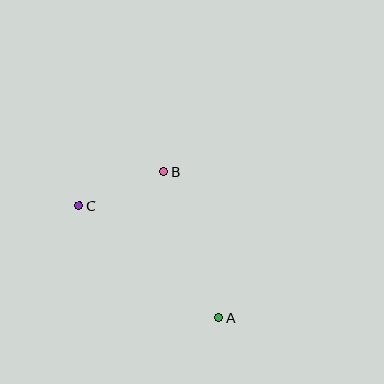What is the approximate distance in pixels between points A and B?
The distance between A and B is approximately 156 pixels.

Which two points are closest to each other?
Points B and C are closest to each other.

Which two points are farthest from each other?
Points A and C are farthest from each other.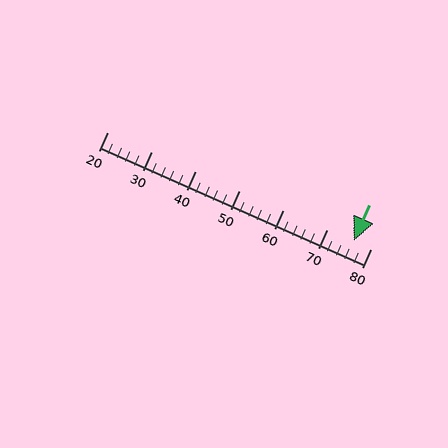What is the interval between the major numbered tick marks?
The major tick marks are spaced 10 units apart.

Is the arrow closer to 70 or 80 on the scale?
The arrow is closer to 80.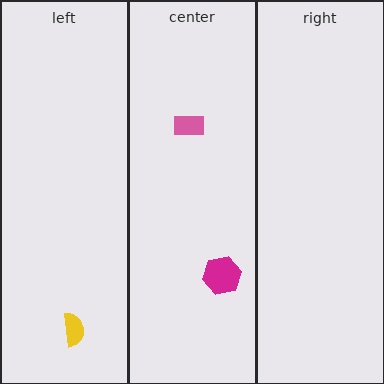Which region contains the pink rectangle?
The center region.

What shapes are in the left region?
The yellow semicircle.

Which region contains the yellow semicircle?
The left region.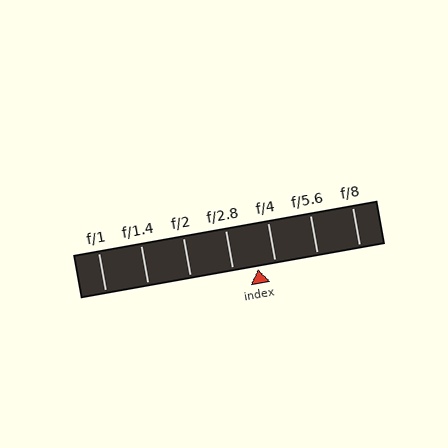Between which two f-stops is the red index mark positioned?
The index mark is between f/2.8 and f/4.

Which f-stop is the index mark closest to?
The index mark is closest to f/4.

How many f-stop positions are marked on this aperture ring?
There are 7 f-stop positions marked.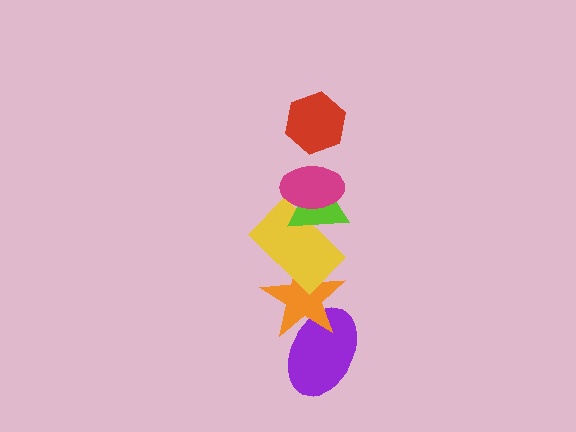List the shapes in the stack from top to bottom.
From top to bottom: the red hexagon, the magenta ellipse, the lime triangle, the yellow rectangle, the orange star, the purple ellipse.